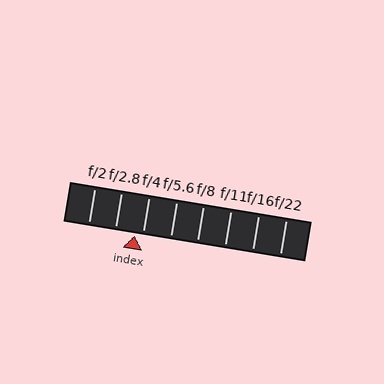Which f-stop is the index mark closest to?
The index mark is closest to f/4.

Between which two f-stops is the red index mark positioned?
The index mark is between f/2.8 and f/4.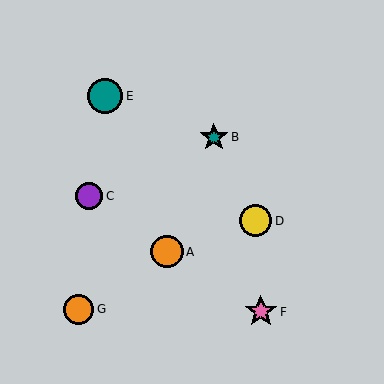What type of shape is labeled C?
Shape C is a purple circle.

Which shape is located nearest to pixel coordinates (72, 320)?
The orange circle (labeled G) at (79, 309) is nearest to that location.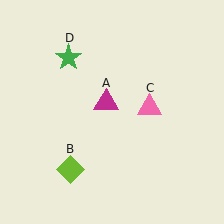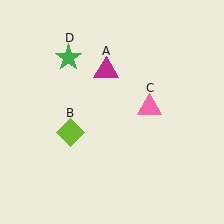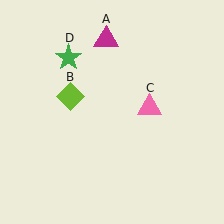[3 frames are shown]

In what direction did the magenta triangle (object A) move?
The magenta triangle (object A) moved up.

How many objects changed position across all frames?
2 objects changed position: magenta triangle (object A), lime diamond (object B).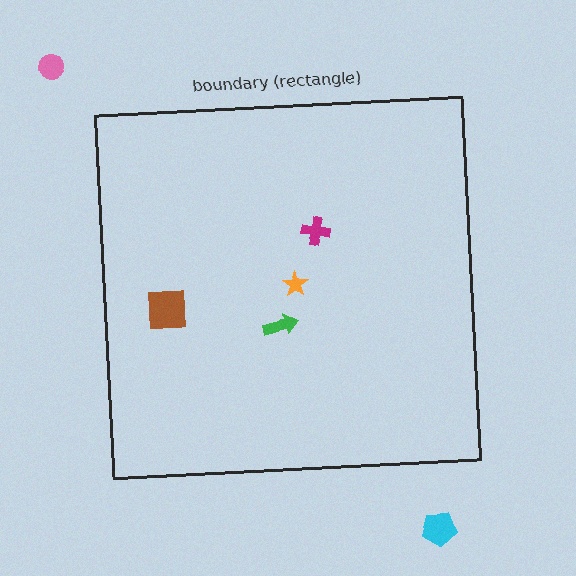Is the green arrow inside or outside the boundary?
Inside.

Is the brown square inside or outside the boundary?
Inside.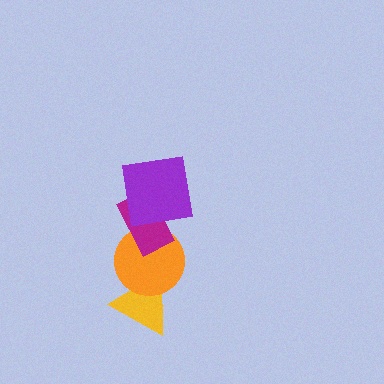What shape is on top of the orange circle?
The magenta rectangle is on top of the orange circle.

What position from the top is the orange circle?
The orange circle is 3rd from the top.